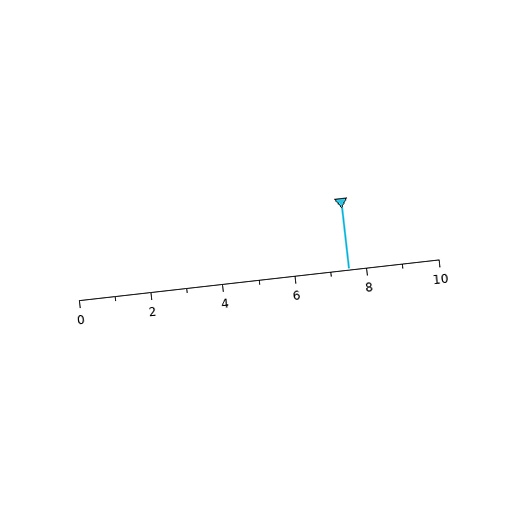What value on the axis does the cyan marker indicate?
The marker indicates approximately 7.5.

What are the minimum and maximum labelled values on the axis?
The axis runs from 0 to 10.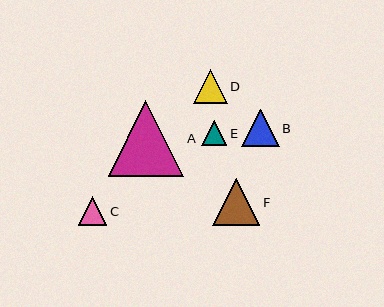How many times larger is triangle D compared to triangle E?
Triangle D is approximately 1.3 times the size of triangle E.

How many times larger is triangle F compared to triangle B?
Triangle F is approximately 1.3 times the size of triangle B.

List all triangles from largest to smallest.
From largest to smallest: A, F, B, D, C, E.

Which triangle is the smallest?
Triangle E is the smallest with a size of approximately 25 pixels.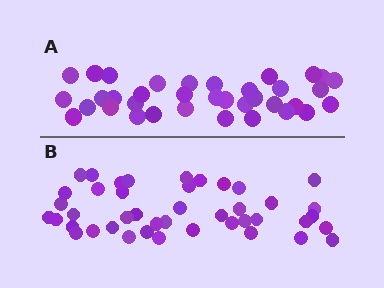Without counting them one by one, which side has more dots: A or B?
Region B (the bottom region) has more dots.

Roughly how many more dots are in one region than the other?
Region B has roughly 8 or so more dots than region A.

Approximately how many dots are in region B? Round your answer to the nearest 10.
About 40 dots. (The exact count is 43, which rounds to 40.)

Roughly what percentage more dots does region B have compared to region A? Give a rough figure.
About 20% more.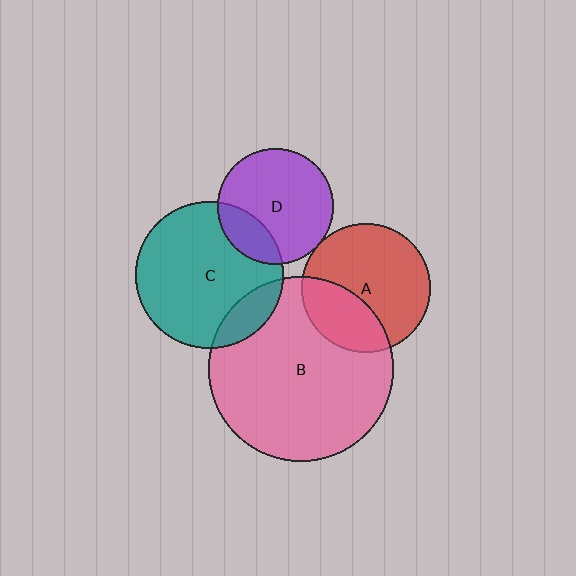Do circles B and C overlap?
Yes.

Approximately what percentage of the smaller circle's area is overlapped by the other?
Approximately 15%.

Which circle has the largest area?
Circle B (pink).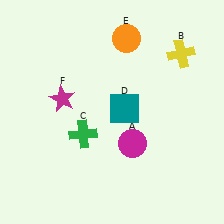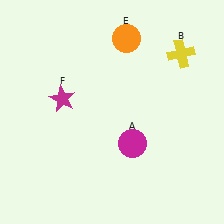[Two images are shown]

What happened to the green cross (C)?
The green cross (C) was removed in Image 2. It was in the bottom-left area of Image 1.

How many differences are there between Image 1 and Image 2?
There are 2 differences between the two images.